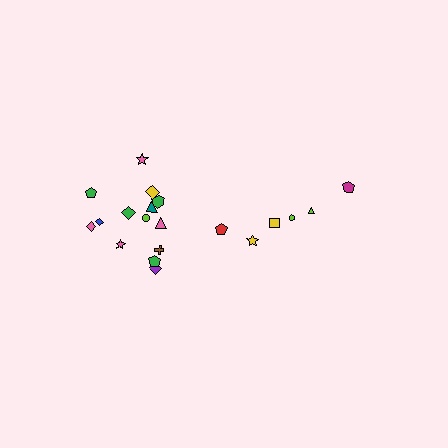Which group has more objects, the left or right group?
The left group.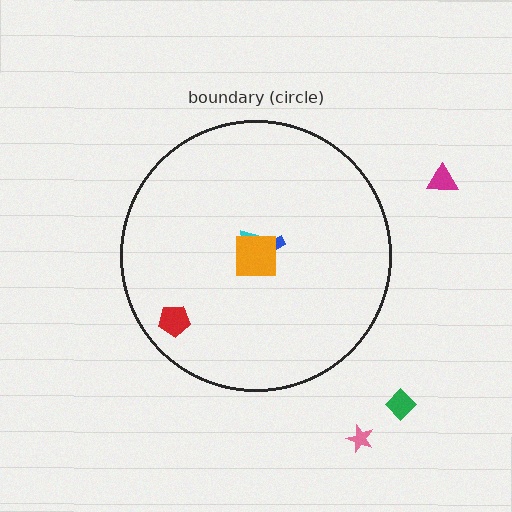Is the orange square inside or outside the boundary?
Inside.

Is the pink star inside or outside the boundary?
Outside.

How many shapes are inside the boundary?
4 inside, 3 outside.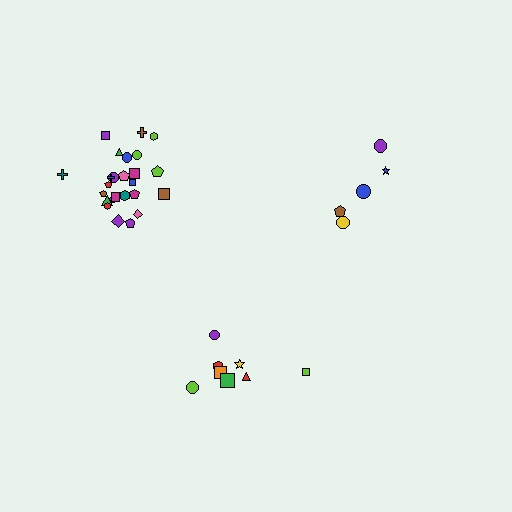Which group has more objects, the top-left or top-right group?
The top-left group.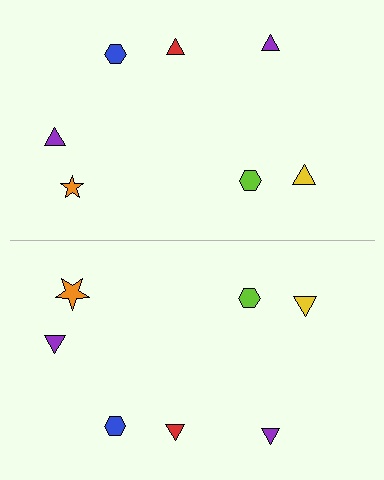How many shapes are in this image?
There are 14 shapes in this image.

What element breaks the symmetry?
The orange star on the bottom side has a different size than its mirror counterpart.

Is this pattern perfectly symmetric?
No, the pattern is not perfectly symmetric. The orange star on the bottom side has a different size than its mirror counterpart.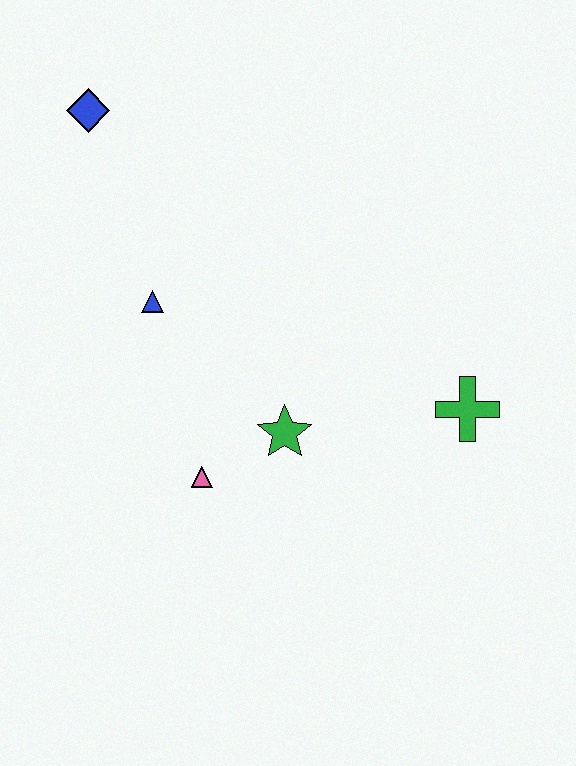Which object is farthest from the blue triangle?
The green cross is farthest from the blue triangle.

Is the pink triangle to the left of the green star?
Yes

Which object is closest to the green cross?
The green star is closest to the green cross.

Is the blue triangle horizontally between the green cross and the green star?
No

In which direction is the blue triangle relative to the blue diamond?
The blue triangle is below the blue diamond.